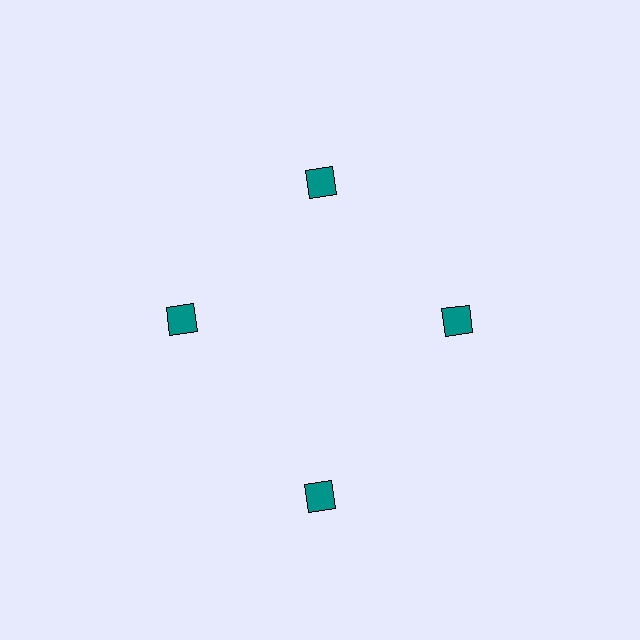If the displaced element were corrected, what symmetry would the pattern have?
It would have 4-fold rotational symmetry — the pattern would map onto itself every 90 degrees.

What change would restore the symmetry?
The symmetry would be restored by moving it inward, back onto the ring so that all 4 diamonds sit at equal angles and equal distance from the center.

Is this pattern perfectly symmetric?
No. The 4 teal diamonds are arranged in a ring, but one element near the 6 o'clock position is pushed outward from the center, breaking the 4-fold rotational symmetry.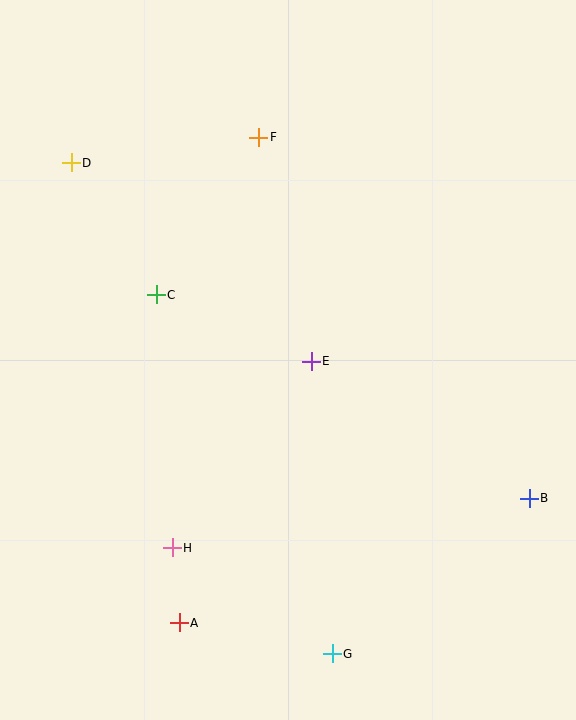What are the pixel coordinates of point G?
Point G is at (332, 654).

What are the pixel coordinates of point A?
Point A is at (179, 623).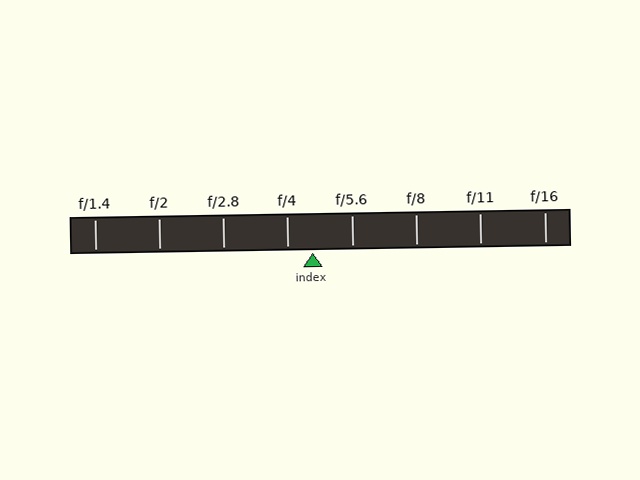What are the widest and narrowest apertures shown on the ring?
The widest aperture shown is f/1.4 and the narrowest is f/16.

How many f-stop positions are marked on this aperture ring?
There are 8 f-stop positions marked.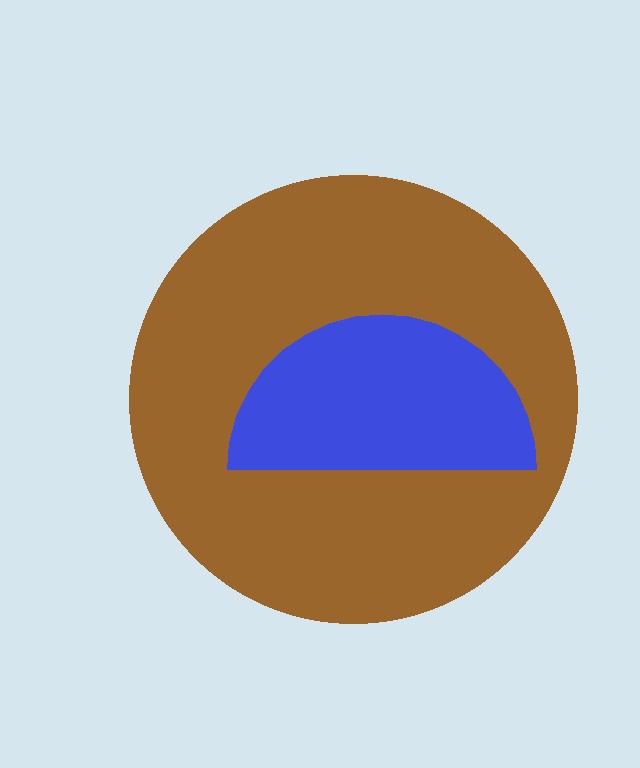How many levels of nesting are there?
2.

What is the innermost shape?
The blue semicircle.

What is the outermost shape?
The brown circle.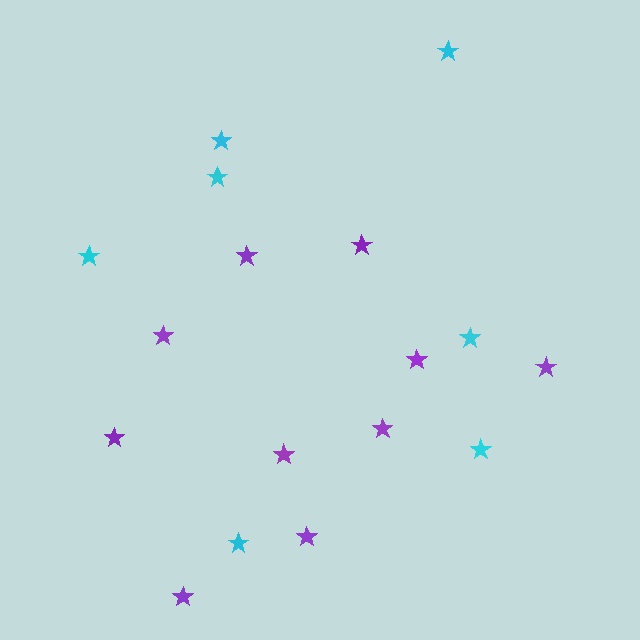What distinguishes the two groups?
There are 2 groups: one group of purple stars (10) and one group of cyan stars (7).